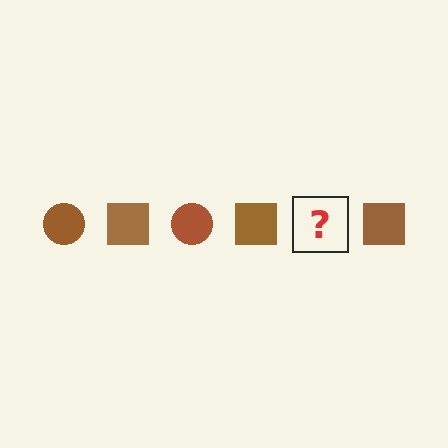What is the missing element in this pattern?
The missing element is a brown circle.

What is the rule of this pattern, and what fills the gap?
The rule is that the pattern cycles through circle, square shapes in brown. The gap should be filled with a brown circle.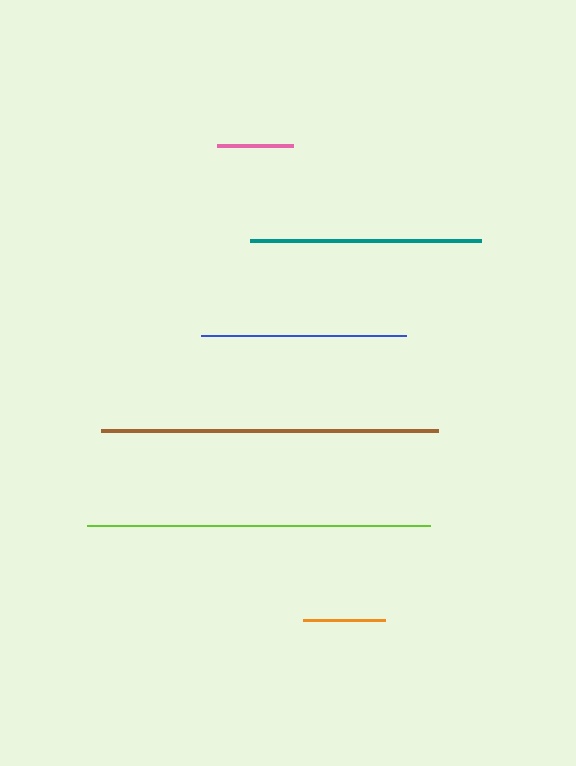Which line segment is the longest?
The lime line is the longest at approximately 343 pixels.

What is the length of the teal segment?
The teal segment is approximately 231 pixels long.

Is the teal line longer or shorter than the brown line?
The brown line is longer than the teal line.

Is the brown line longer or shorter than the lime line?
The lime line is longer than the brown line.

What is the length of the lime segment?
The lime segment is approximately 343 pixels long.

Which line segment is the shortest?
The pink line is the shortest at approximately 76 pixels.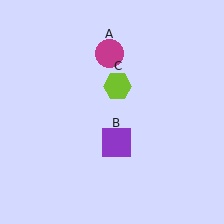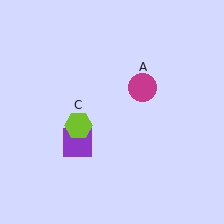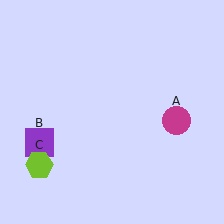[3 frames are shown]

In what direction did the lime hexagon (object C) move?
The lime hexagon (object C) moved down and to the left.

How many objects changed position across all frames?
3 objects changed position: magenta circle (object A), purple square (object B), lime hexagon (object C).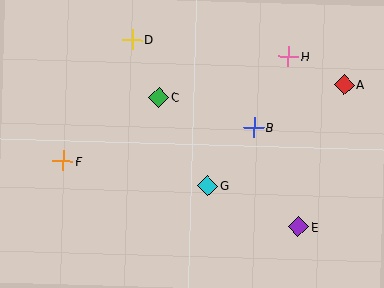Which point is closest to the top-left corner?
Point D is closest to the top-left corner.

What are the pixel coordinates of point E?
Point E is at (299, 227).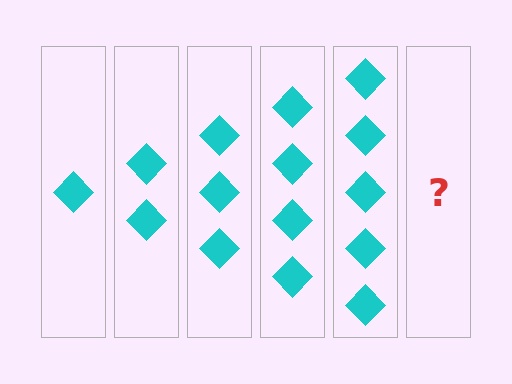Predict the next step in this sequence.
The next step is 6 diamonds.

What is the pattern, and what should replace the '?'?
The pattern is that each step adds one more diamond. The '?' should be 6 diamonds.